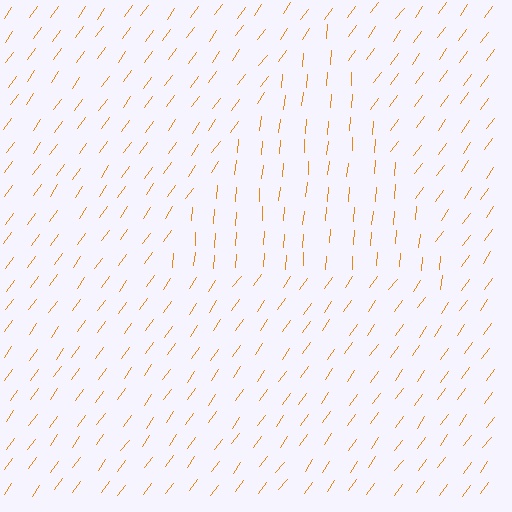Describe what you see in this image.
The image is filled with small orange line segments. A triangle region in the image has lines oriented differently from the surrounding lines, creating a visible texture boundary.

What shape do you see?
I see a triangle.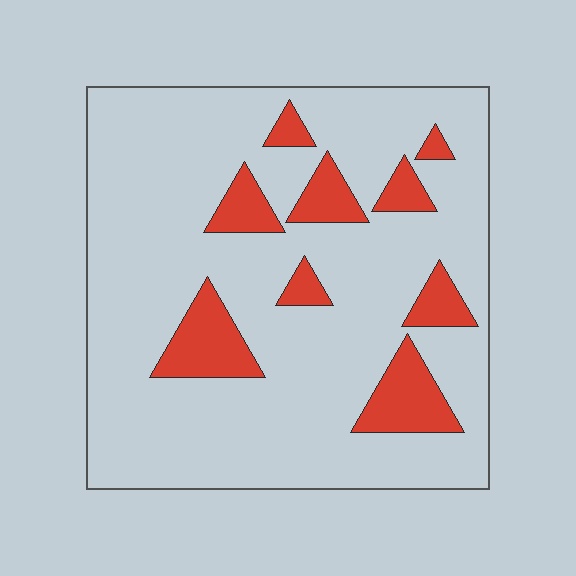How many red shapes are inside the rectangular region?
9.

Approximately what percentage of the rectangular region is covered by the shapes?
Approximately 15%.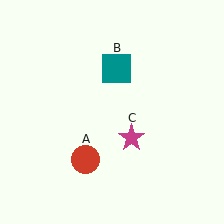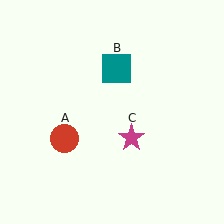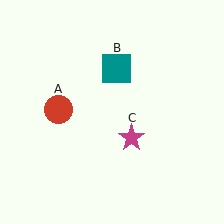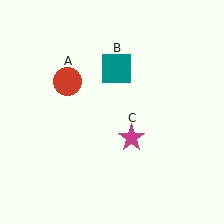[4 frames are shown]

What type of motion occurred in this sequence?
The red circle (object A) rotated clockwise around the center of the scene.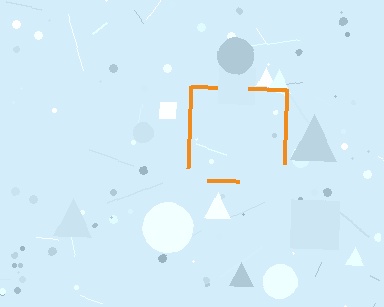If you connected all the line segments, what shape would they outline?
They would outline a square.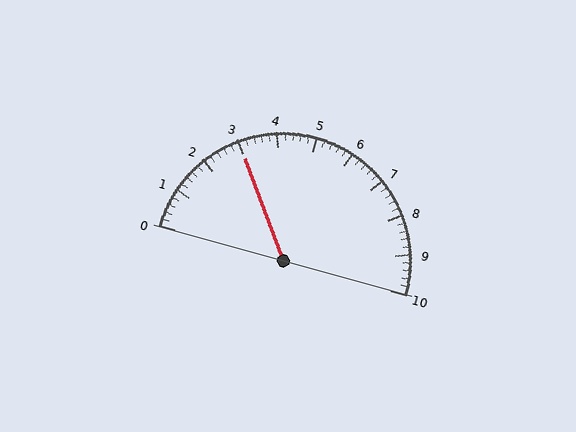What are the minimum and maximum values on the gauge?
The gauge ranges from 0 to 10.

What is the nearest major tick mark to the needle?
The nearest major tick mark is 3.